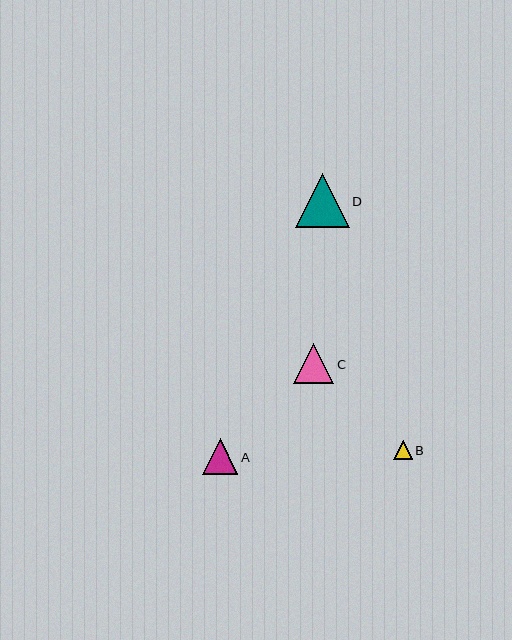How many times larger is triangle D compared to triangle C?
Triangle D is approximately 1.3 times the size of triangle C.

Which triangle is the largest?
Triangle D is the largest with a size of approximately 54 pixels.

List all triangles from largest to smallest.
From largest to smallest: D, C, A, B.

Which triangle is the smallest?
Triangle B is the smallest with a size of approximately 19 pixels.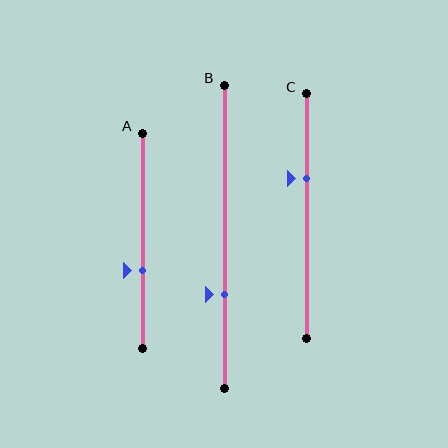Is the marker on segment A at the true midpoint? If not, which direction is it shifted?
No, the marker on segment A is shifted downward by about 14% of the segment length.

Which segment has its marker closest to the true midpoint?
Segment A has its marker closest to the true midpoint.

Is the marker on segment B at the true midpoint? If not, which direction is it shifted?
No, the marker on segment B is shifted downward by about 19% of the segment length.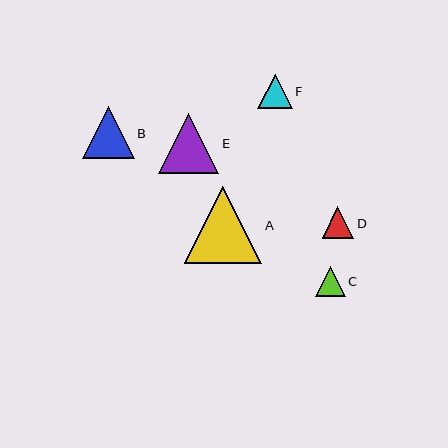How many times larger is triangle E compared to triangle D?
Triangle E is approximately 1.9 times the size of triangle D.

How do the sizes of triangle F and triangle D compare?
Triangle F and triangle D are approximately the same size.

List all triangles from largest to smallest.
From largest to smallest: A, E, B, F, D, C.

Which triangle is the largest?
Triangle A is the largest with a size of approximately 77 pixels.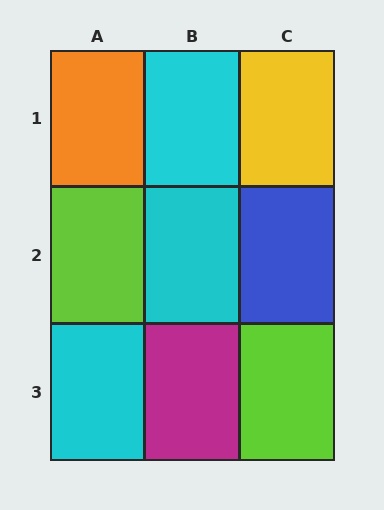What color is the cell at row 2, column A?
Lime.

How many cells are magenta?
1 cell is magenta.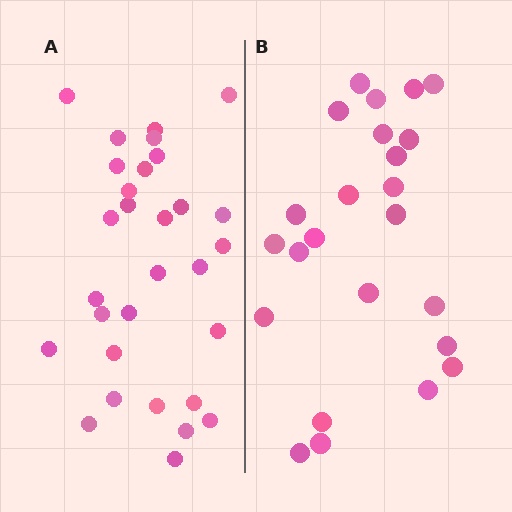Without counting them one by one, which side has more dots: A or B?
Region A (the left region) has more dots.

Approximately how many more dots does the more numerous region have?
Region A has about 6 more dots than region B.